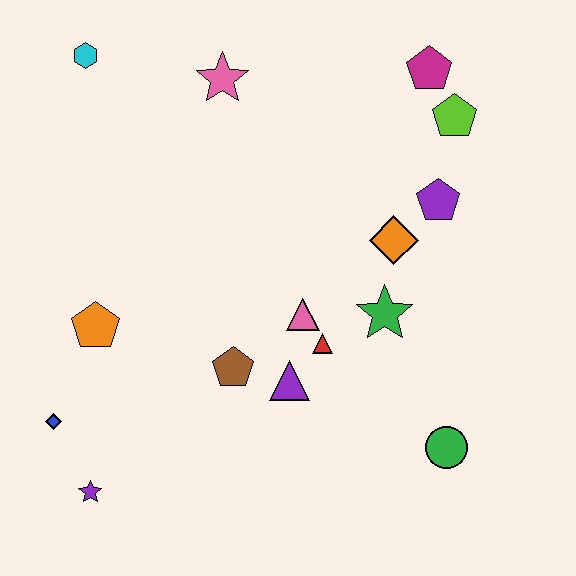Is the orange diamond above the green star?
Yes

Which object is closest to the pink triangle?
The red triangle is closest to the pink triangle.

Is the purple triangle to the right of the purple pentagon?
No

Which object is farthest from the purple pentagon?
The purple star is farthest from the purple pentagon.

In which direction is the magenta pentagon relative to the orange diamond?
The magenta pentagon is above the orange diamond.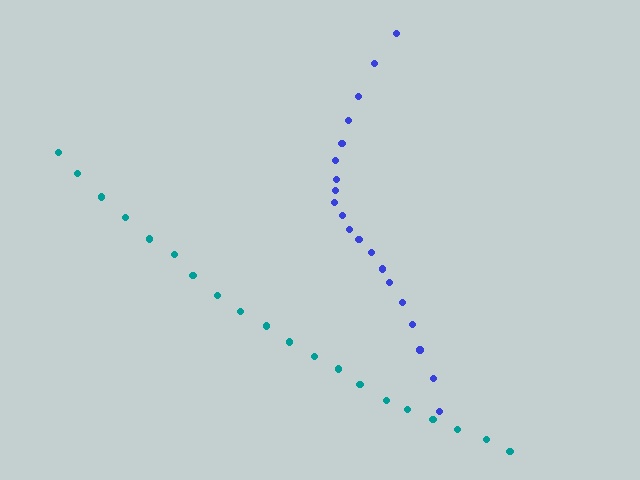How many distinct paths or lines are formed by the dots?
There are 2 distinct paths.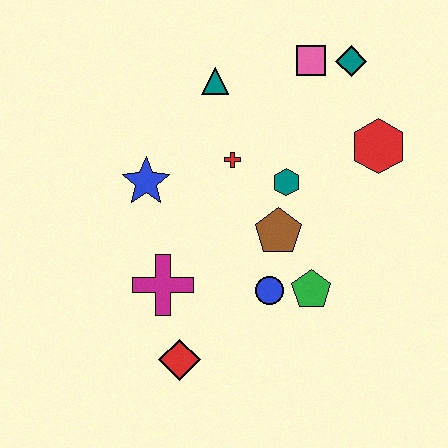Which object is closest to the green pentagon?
The blue circle is closest to the green pentagon.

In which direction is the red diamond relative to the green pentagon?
The red diamond is to the left of the green pentagon.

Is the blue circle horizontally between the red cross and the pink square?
Yes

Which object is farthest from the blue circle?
The teal diamond is farthest from the blue circle.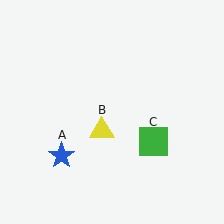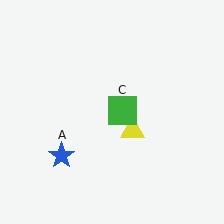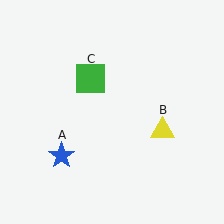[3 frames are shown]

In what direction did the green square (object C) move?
The green square (object C) moved up and to the left.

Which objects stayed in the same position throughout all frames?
Blue star (object A) remained stationary.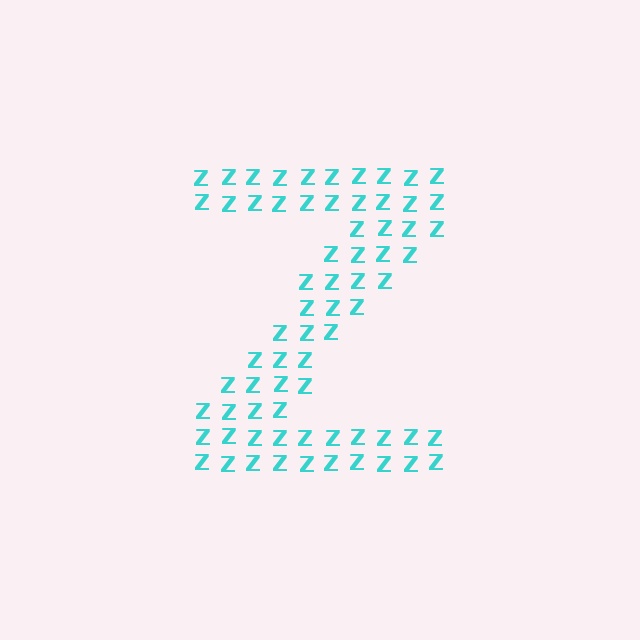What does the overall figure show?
The overall figure shows the letter Z.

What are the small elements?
The small elements are letter Z's.